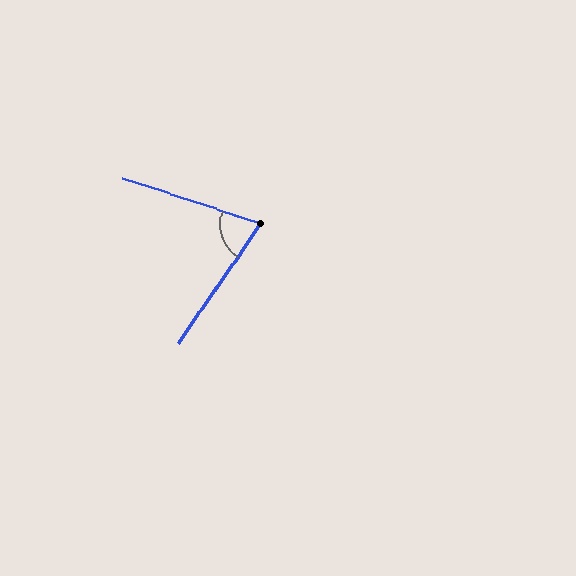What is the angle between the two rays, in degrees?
Approximately 74 degrees.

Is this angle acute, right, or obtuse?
It is acute.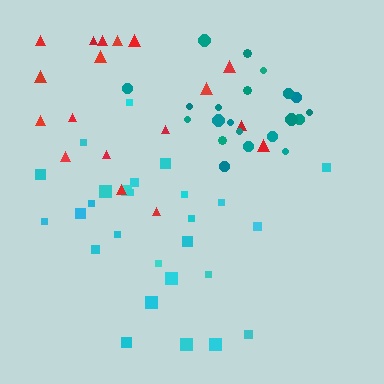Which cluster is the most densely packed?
Teal.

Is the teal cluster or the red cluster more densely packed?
Teal.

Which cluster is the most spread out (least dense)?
Red.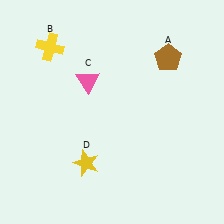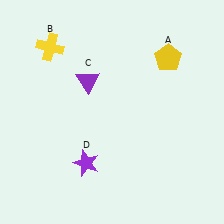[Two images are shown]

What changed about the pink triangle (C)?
In Image 1, C is pink. In Image 2, it changed to purple.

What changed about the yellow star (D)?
In Image 1, D is yellow. In Image 2, it changed to purple.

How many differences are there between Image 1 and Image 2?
There are 3 differences between the two images.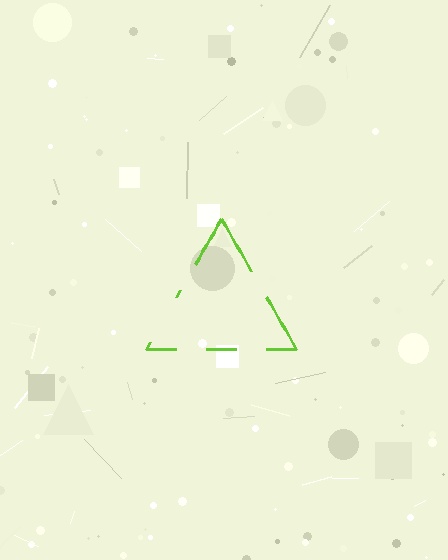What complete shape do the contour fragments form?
The contour fragments form a triangle.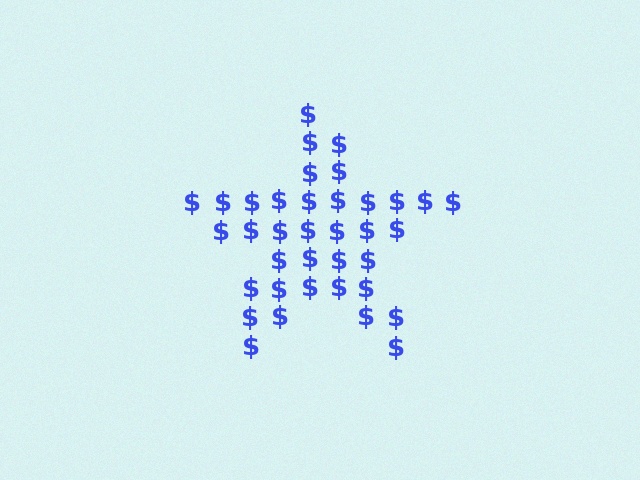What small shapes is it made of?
It is made of small dollar signs.